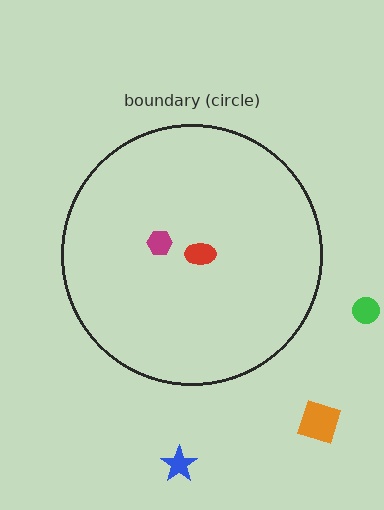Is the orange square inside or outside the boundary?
Outside.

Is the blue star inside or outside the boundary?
Outside.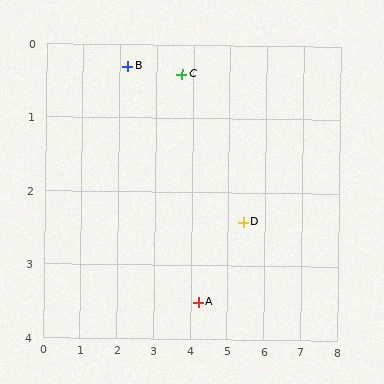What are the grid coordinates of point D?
Point D is at approximately (5.4, 2.4).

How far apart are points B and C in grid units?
Points B and C are about 1.5 grid units apart.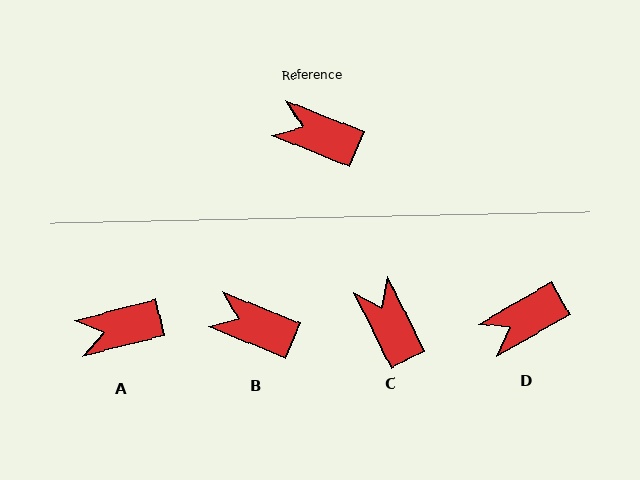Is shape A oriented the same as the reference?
No, it is off by about 37 degrees.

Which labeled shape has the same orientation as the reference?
B.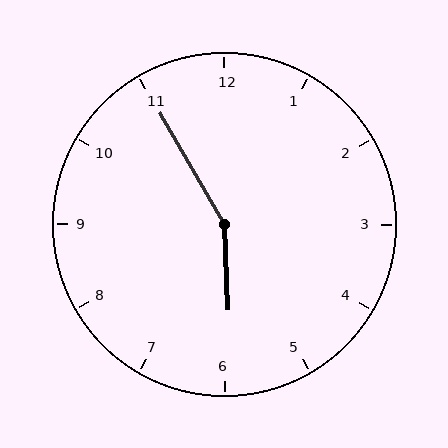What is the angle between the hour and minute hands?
Approximately 152 degrees.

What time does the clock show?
5:55.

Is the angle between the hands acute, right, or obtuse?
It is obtuse.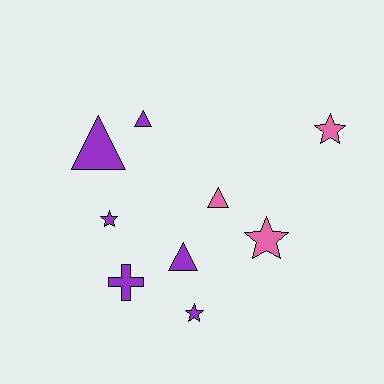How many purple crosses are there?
There is 1 purple cross.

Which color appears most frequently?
Purple, with 6 objects.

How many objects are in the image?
There are 9 objects.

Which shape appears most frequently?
Star, with 4 objects.